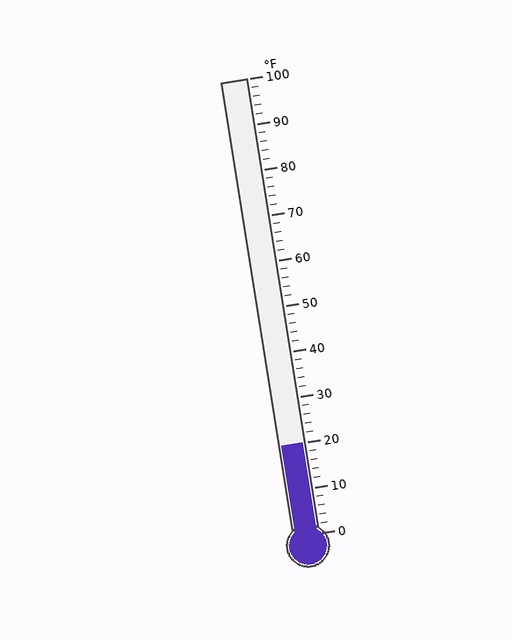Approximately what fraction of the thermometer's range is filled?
The thermometer is filled to approximately 20% of its range.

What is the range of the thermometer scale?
The thermometer scale ranges from 0°F to 100°F.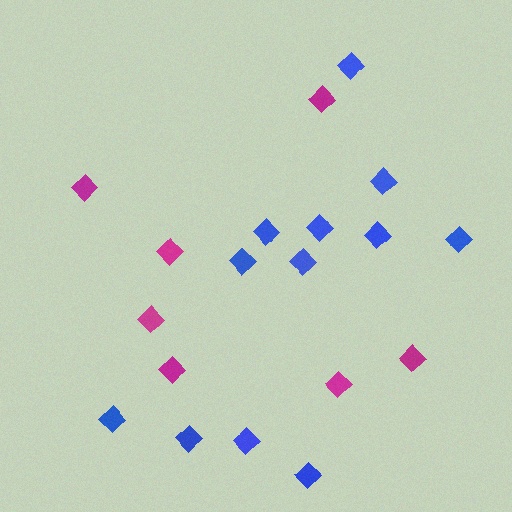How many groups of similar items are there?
There are 2 groups: one group of magenta diamonds (7) and one group of blue diamonds (12).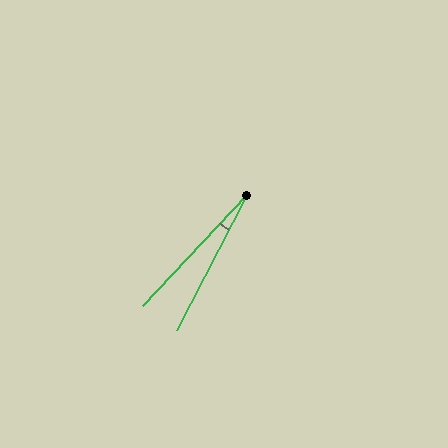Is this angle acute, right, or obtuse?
It is acute.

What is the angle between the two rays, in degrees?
Approximately 16 degrees.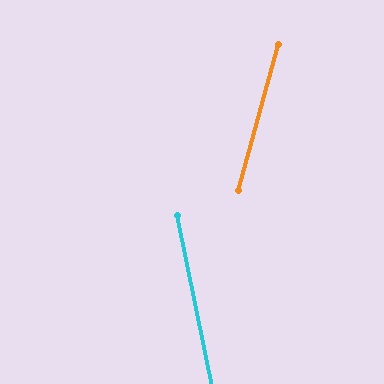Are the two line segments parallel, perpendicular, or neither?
Neither parallel nor perpendicular — they differ by about 27°.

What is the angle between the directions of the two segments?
Approximately 27 degrees.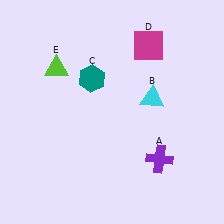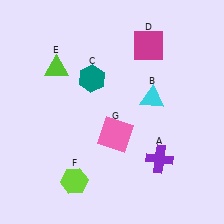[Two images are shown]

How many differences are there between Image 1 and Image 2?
There are 2 differences between the two images.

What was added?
A lime hexagon (F), a pink square (G) were added in Image 2.